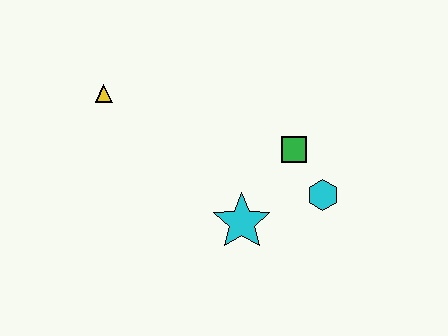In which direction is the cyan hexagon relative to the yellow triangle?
The cyan hexagon is to the right of the yellow triangle.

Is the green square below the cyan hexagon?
No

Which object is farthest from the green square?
The yellow triangle is farthest from the green square.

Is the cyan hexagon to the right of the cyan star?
Yes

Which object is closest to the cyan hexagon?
The green square is closest to the cyan hexagon.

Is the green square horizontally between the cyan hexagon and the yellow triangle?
Yes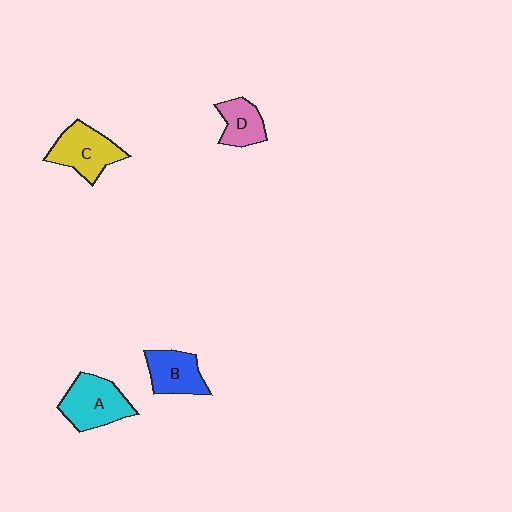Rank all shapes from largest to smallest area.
From largest to smallest: A (cyan), C (yellow), B (blue), D (pink).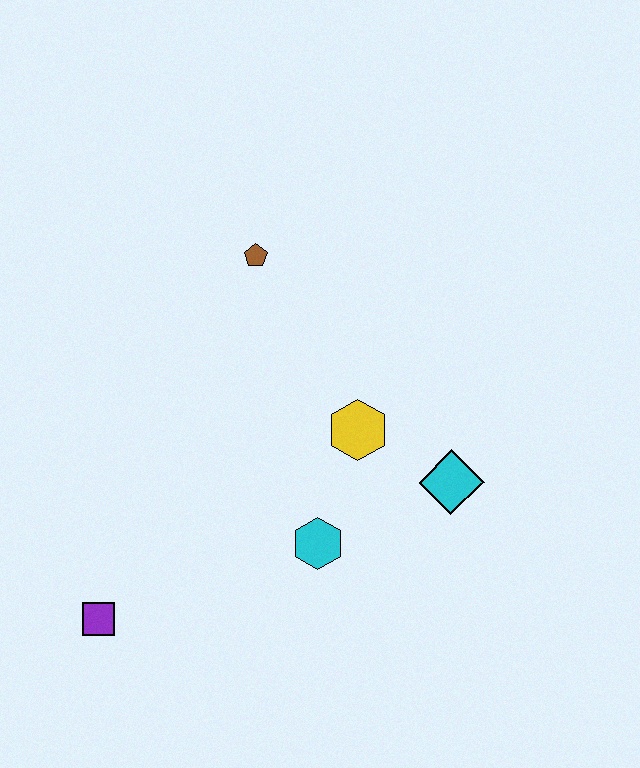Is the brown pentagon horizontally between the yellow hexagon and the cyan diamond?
No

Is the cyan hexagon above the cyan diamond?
No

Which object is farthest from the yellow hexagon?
The purple square is farthest from the yellow hexagon.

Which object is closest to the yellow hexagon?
The cyan diamond is closest to the yellow hexagon.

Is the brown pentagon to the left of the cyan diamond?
Yes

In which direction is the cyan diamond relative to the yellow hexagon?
The cyan diamond is to the right of the yellow hexagon.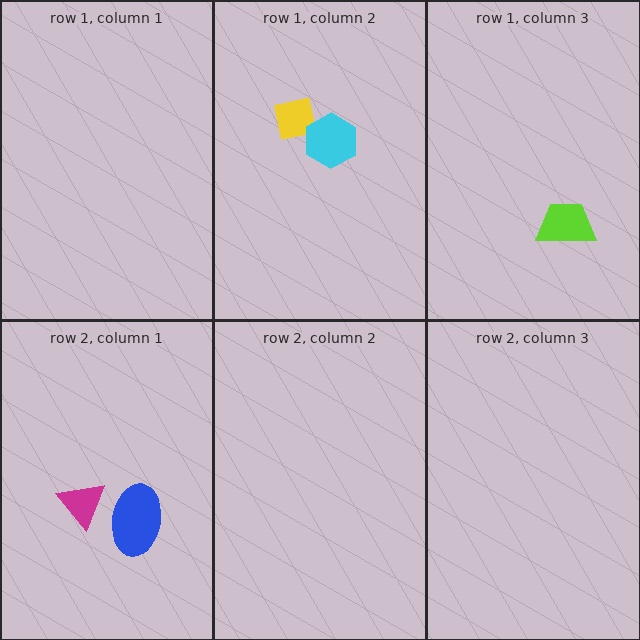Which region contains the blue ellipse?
The row 2, column 1 region.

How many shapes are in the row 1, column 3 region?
1.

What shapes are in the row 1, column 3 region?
The lime trapezoid.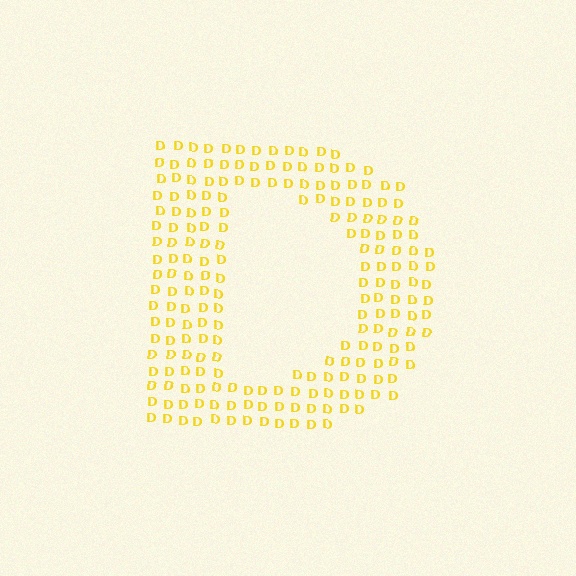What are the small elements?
The small elements are letter D's.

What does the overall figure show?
The overall figure shows the letter D.